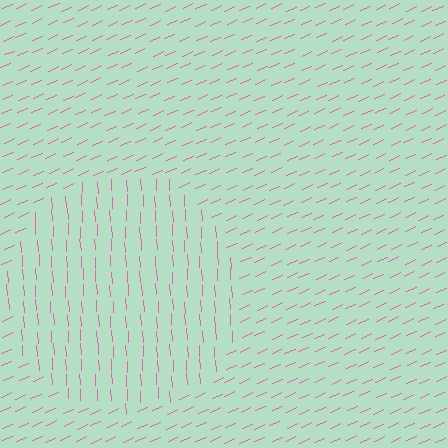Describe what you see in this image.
The image is filled with small pink line segments. A circle region in the image has lines oriented differently from the surrounding lines, creating a visible texture boundary.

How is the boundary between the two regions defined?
The boundary is defined purely by a change in line orientation (approximately 69 degrees difference). All lines are the same color and thickness.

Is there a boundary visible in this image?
Yes, there is a texture boundary formed by a change in line orientation.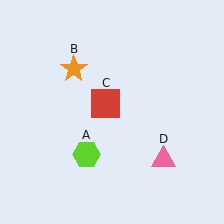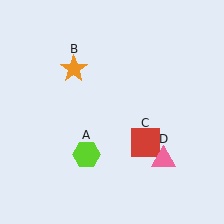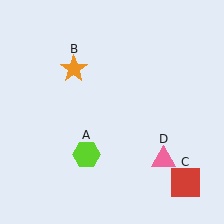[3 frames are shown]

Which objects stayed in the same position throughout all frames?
Lime hexagon (object A) and orange star (object B) and pink triangle (object D) remained stationary.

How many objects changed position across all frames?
1 object changed position: red square (object C).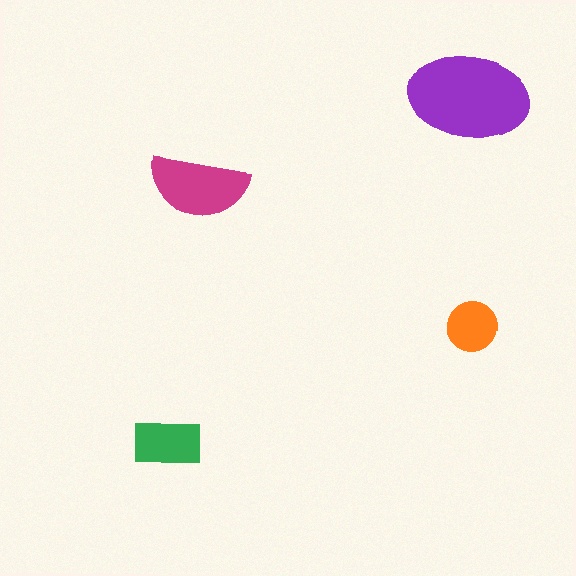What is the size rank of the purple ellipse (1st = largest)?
1st.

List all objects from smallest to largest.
The orange circle, the green rectangle, the magenta semicircle, the purple ellipse.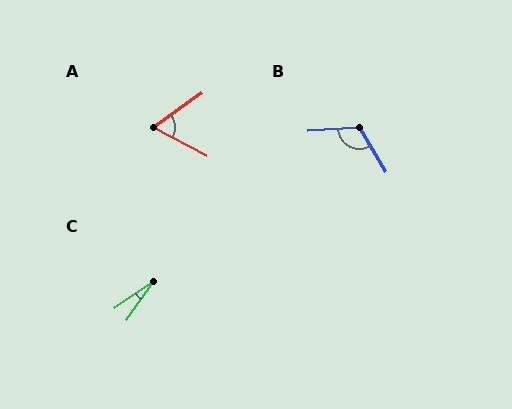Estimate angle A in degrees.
Approximately 63 degrees.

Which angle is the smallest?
C, at approximately 20 degrees.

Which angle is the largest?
B, at approximately 117 degrees.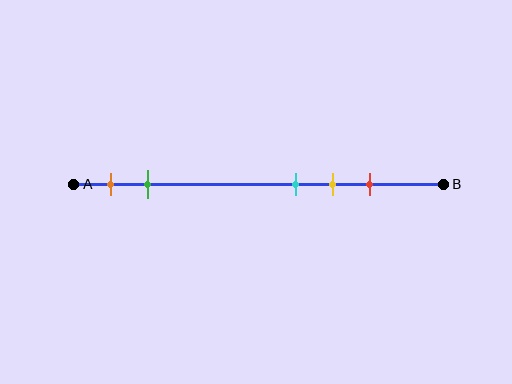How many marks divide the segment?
There are 5 marks dividing the segment.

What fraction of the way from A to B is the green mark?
The green mark is approximately 20% (0.2) of the way from A to B.